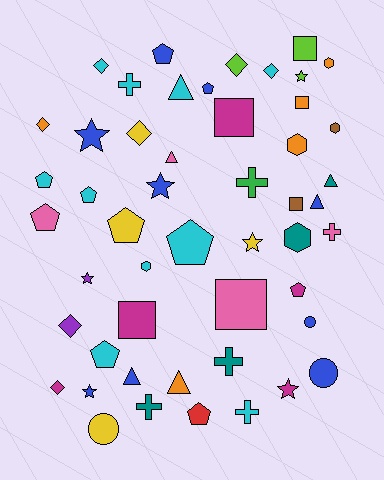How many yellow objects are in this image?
There are 4 yellow objects.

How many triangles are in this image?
There are 6 triangles.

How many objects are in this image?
There are 50 objects.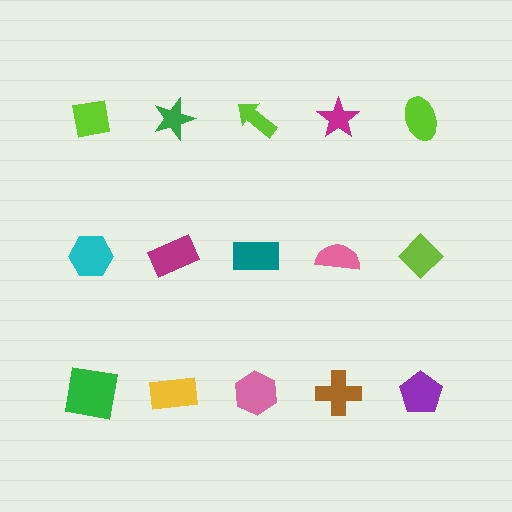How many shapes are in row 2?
5 shapes.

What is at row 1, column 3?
A lime arrow.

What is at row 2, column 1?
A cyan hexagon.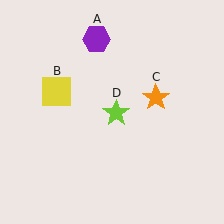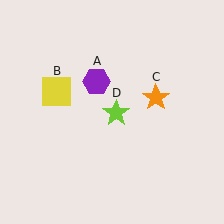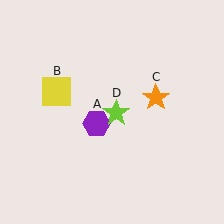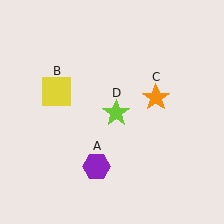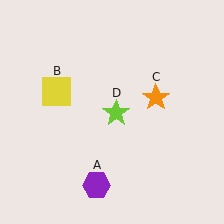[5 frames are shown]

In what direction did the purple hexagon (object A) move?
The purple hexagon (object A) moved down.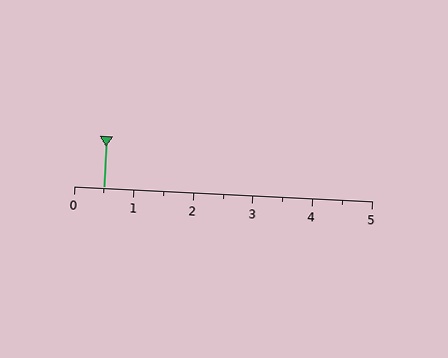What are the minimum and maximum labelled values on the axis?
The axis runs from 0 to 5.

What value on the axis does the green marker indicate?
The marker indicates approximately 0.5.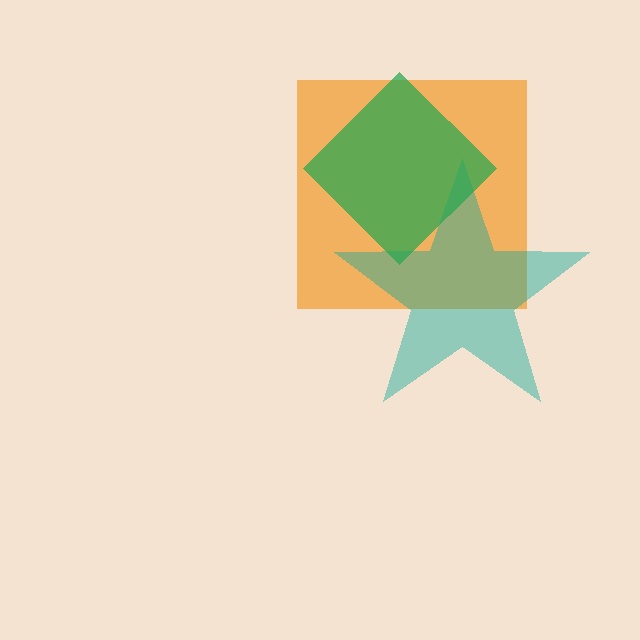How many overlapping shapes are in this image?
There are 3 overlapping shapes in the image.